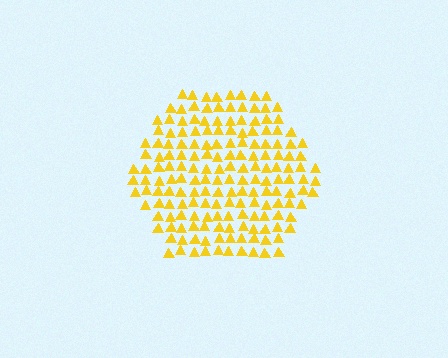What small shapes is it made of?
It is made of small triangles.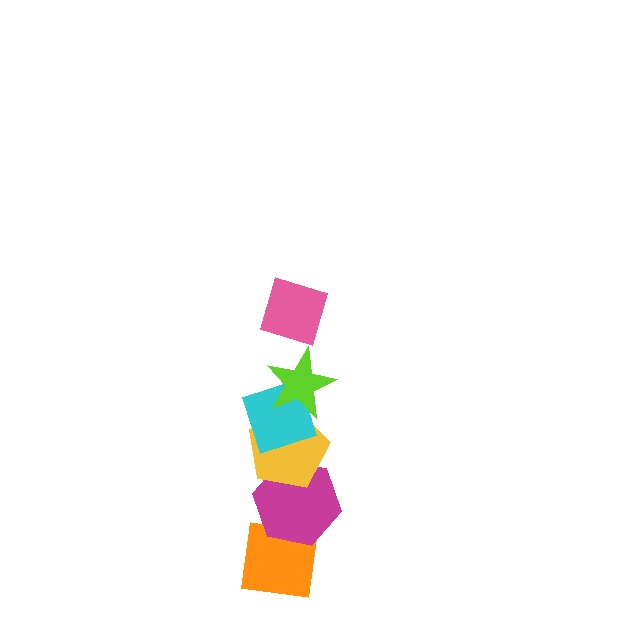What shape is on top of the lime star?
The pink diamond is on top of the lime star.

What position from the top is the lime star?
The lime star is 2nd from the top.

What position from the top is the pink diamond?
The pink diamond is 1st from the top.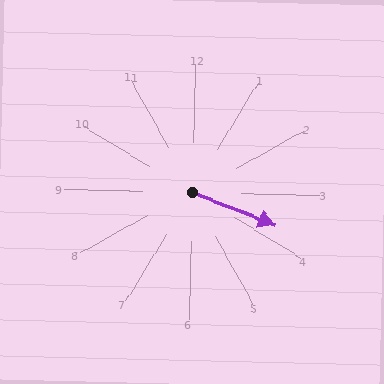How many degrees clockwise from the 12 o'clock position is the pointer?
Approximately 110 degrees.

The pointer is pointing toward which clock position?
Roughly 4 o'clock.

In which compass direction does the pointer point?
East.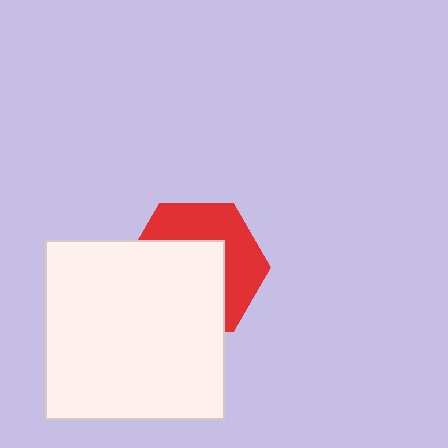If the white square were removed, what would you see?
You would see the complete red hexagon.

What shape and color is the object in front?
The object in front is a white square.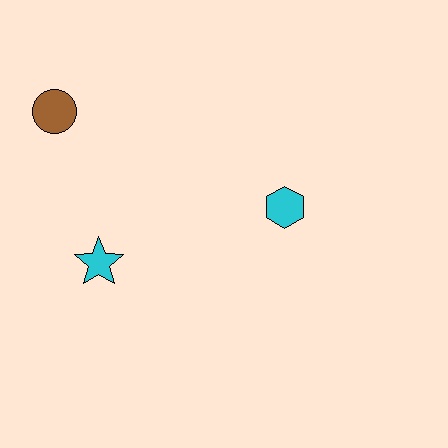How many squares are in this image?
There are no squares.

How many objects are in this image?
There are 3 objects.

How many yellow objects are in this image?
There are no yellow objects.